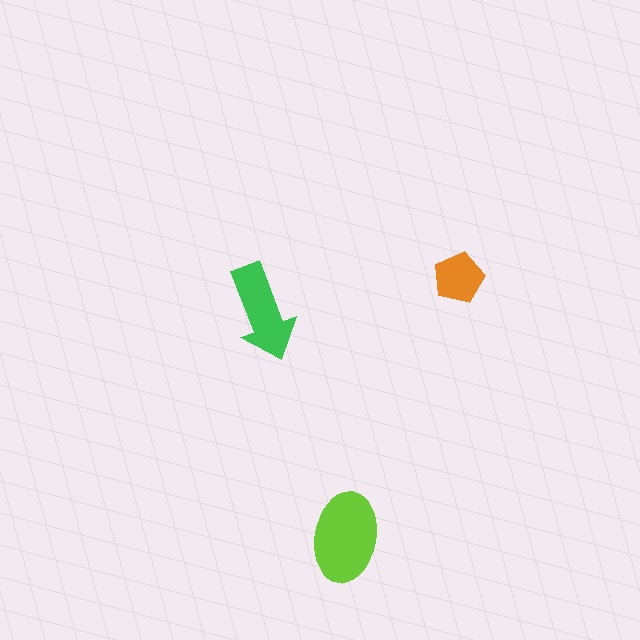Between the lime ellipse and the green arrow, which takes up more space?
The lime ellipse.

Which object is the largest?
The lime ellipse.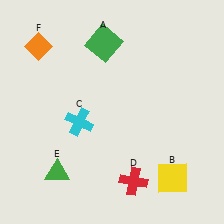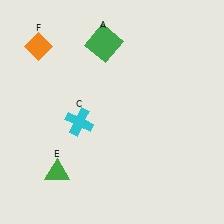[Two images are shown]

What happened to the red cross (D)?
The red cross (D) was removed in Image 2. It was in the bottom-right area of Image 1.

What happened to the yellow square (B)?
The yellow square (B) was removed in Image 2. It was in the bottom-right area of Image 1.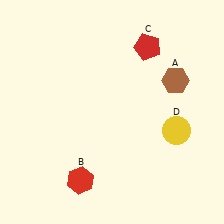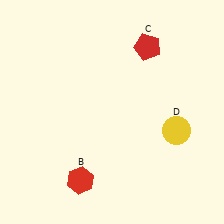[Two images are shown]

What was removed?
The brown hexagon (A) was removed in Image 2.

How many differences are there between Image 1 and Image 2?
There is 1 difference between the two images.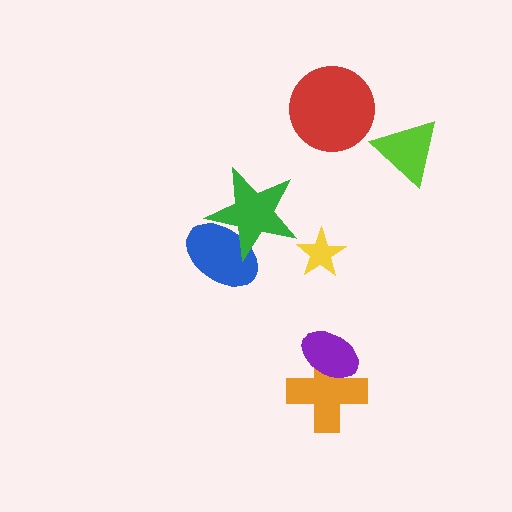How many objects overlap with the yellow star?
0 objects overlap with the yellow star.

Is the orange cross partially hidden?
Yes, it is partially covered by another shape.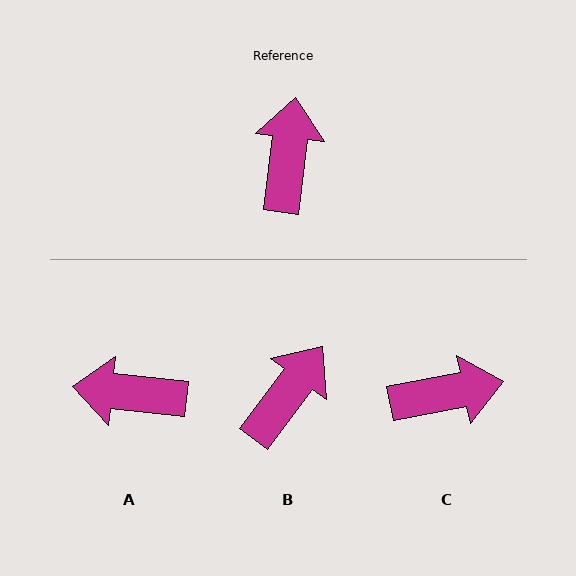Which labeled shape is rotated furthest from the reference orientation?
A, about 91 degrees away.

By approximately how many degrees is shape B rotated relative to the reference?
Approximately 30 degrees clockwise.